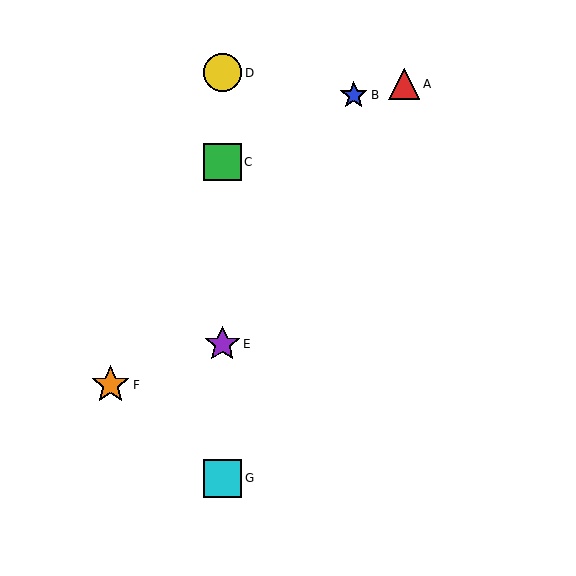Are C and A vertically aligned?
No, C is at x≈222 and A is at x≈404.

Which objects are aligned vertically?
Objects C, D, E, G are aligned vertically.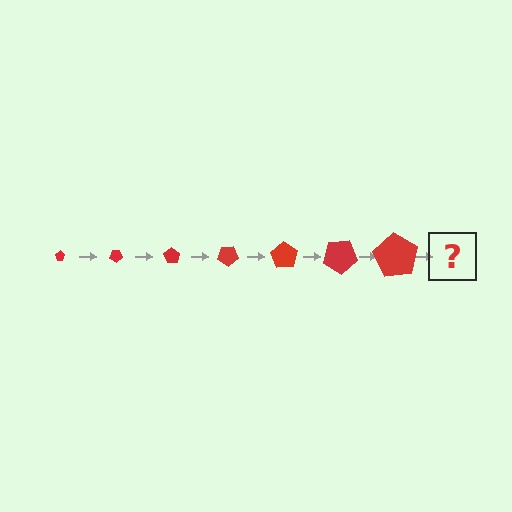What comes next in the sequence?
The next element should be a pentagon, larger than the previous one and rotated 245 degrees from the start.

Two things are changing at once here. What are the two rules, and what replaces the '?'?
The two rules are that the pentagon grows larger each step and it rotates 35 degrees each step. The '?' should be a pentagon, larger than the previous one and rotated 245 degrees from the start.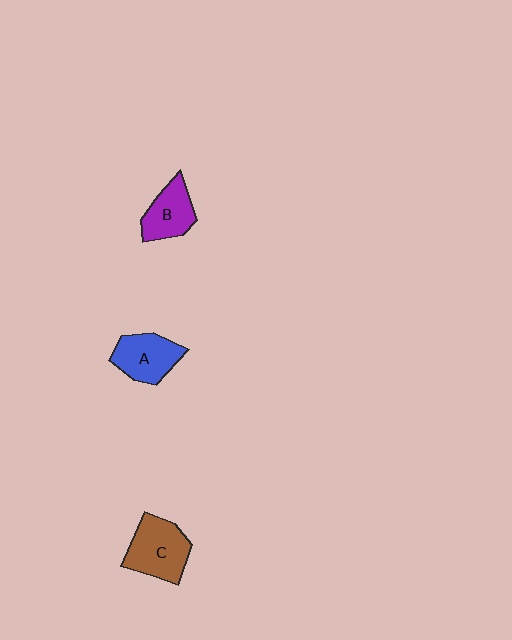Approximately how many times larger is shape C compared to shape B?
Approximately 1.3 times.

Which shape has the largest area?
Shape C (brown).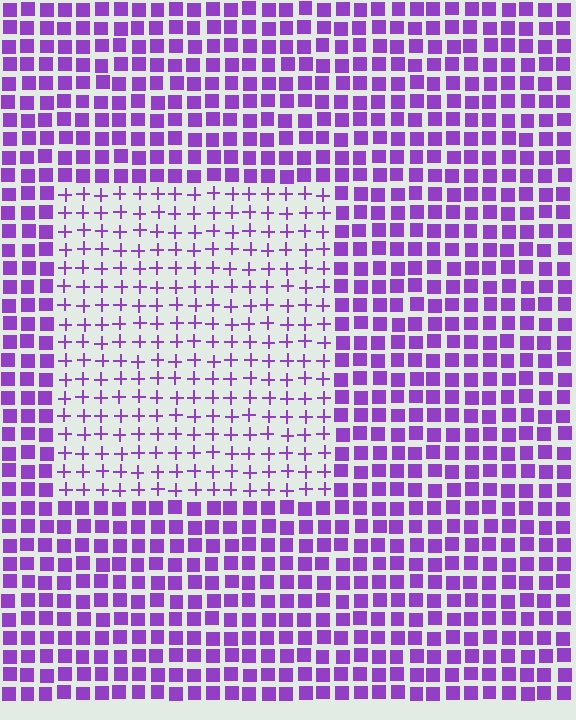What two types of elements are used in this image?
The image uses plus signs inside the rectangle region and squares outside it.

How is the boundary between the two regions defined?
The boundary is defined by a change in element shape: plus signs inside vs. squares outside. All elements share the same color and spacing.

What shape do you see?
I see a rectangle.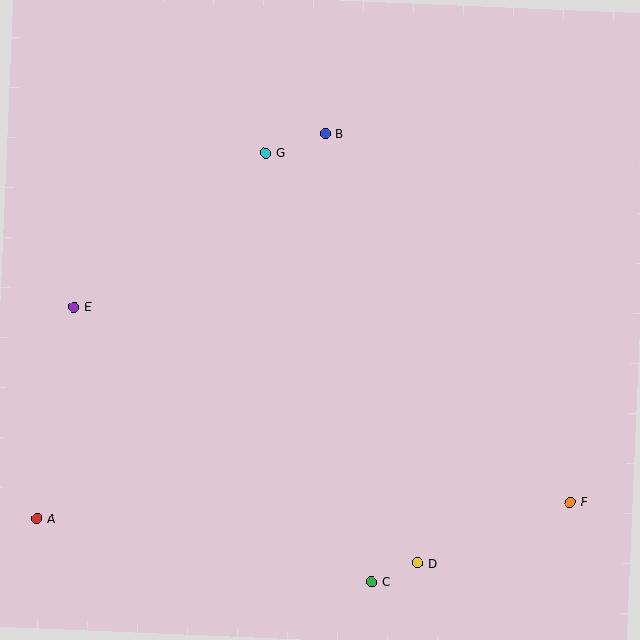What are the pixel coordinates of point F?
Point F is at (570, 502).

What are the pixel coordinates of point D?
Point D is at (417, 563).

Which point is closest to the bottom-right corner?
Point F is closest to the bottom-right corner.